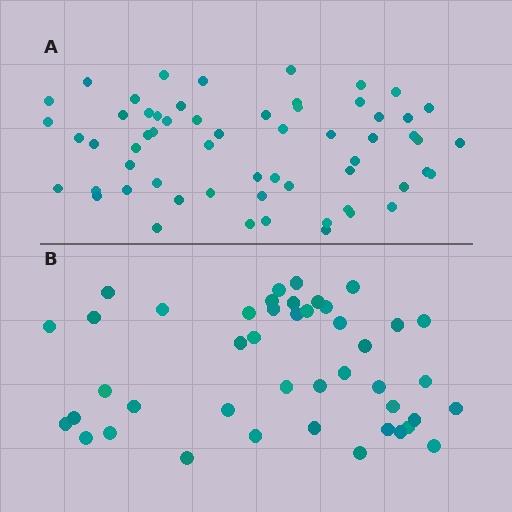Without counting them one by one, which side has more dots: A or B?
Region A (the top region) has more dots.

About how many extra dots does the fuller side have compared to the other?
Region A has approximately 15 more dots than region B.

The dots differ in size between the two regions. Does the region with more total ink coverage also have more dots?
No. Region B has more total ink coverage because its dots are larger, but region A actually contains more individual dots. Total area can be misleading — the number of items is what matters here.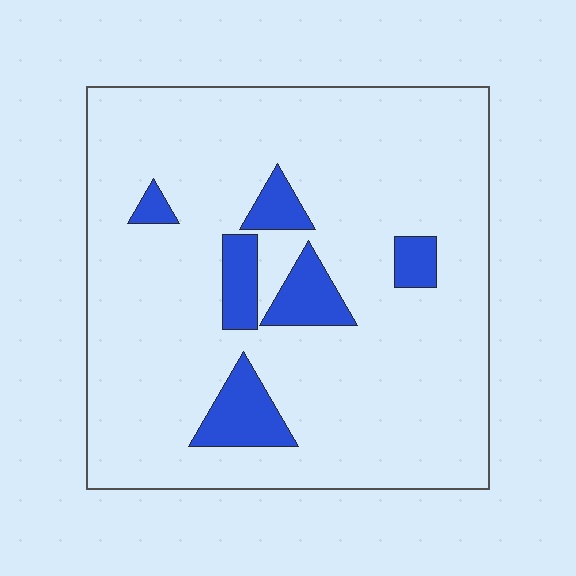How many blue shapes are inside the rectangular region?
6.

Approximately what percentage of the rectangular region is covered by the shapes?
Approximately 10%.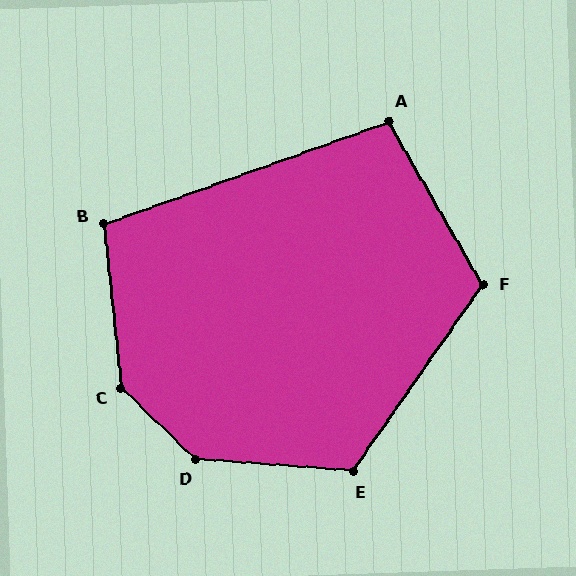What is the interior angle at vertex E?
Approximately 120 degrees (obtuse).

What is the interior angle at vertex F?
Approximately 115 degrees (obtuse).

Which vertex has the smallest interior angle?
A, at approximately 100 degrees.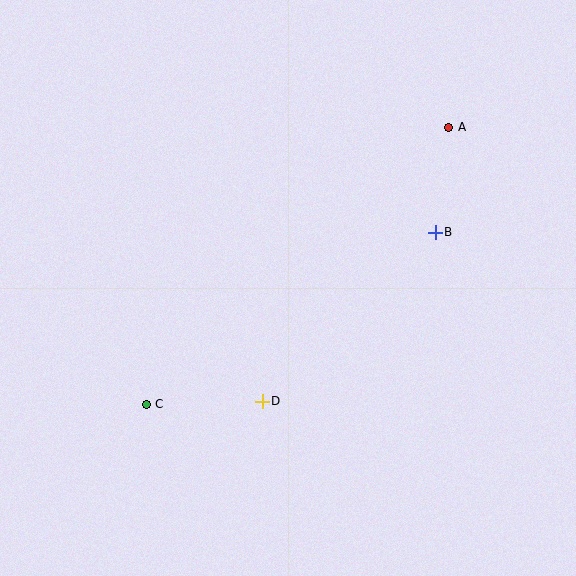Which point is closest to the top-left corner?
Point C is closest to the top-left corner.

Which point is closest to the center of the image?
Point D at (262, 401) is closest to the center.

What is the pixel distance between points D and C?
The distance between D and C is 116 pixels.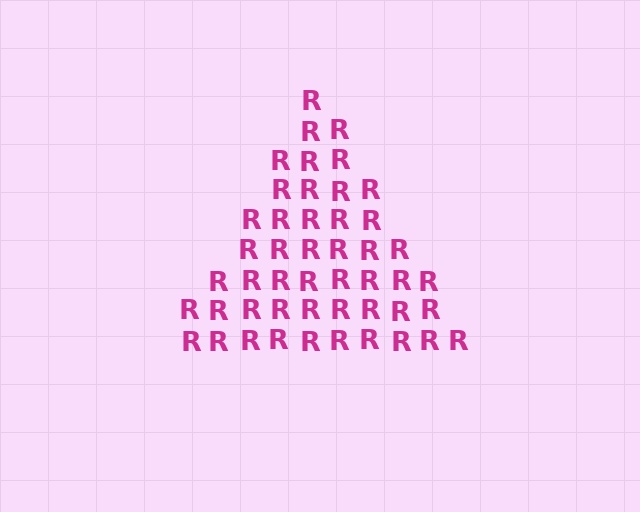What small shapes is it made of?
It is made of small letter R's.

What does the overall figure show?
The overall figure shows a triangle.